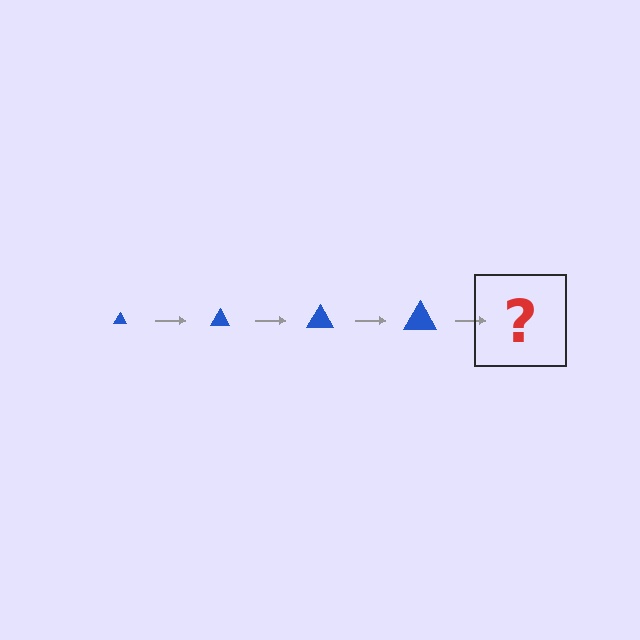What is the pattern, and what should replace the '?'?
The pattern is that the triangle gets progressively larger each step. The '?' should be a blue triangle, larger than the previous one.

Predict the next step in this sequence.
The next step is a blue triangle, larger than the previous one.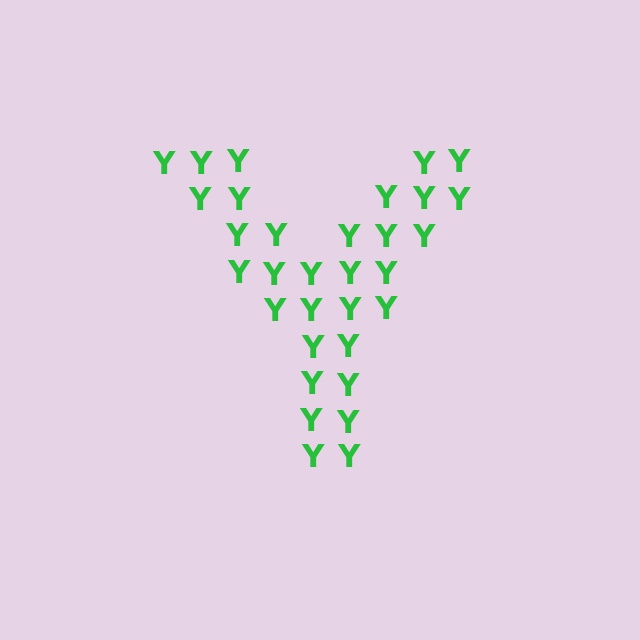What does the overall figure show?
The overall figure shows the letter Y.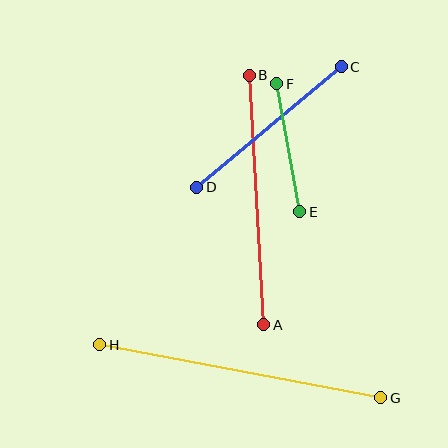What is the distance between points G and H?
The distance is approximately 286 pixels.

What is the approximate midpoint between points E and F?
The midpoint is at approximately (288, 148) pixels.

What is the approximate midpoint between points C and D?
The midpoint is at approximately (269, 127) pixels.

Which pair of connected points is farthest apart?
Points G and H are farthest apart.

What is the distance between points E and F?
The distance is approximately 130 pixels.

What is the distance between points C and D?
The distance is approximately 188 pixels.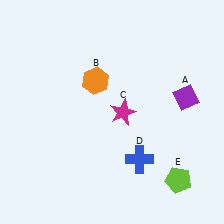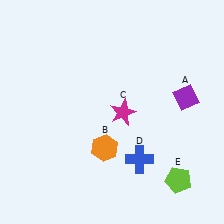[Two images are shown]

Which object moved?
The orange hexagon (B) moved down.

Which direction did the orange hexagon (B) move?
The orange hexagon (B) moved down.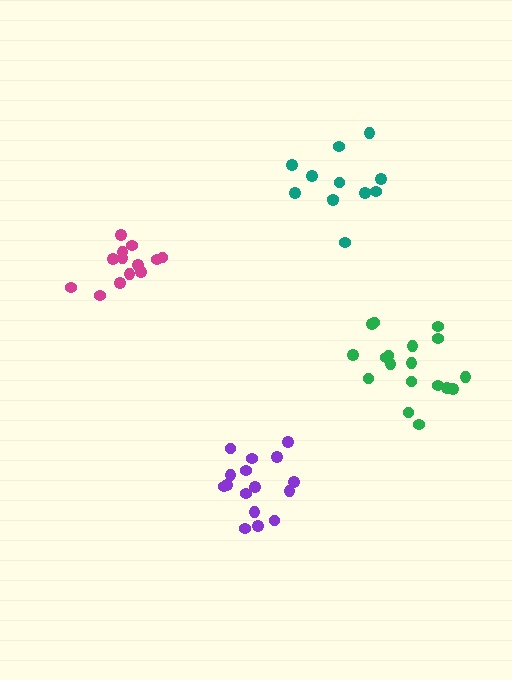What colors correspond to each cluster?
The clusters are colored: teal, green, purple, magenta.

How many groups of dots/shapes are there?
There are 4 groups.